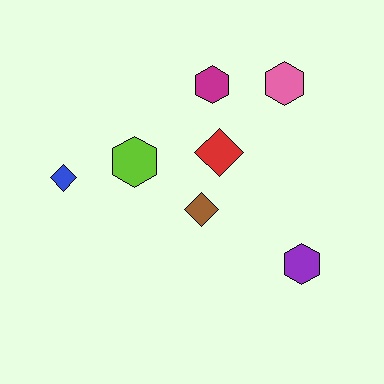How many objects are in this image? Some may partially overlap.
There are 7 objects.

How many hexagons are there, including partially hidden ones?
There are 4 hexagons.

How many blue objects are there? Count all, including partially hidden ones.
There is 1 blue object.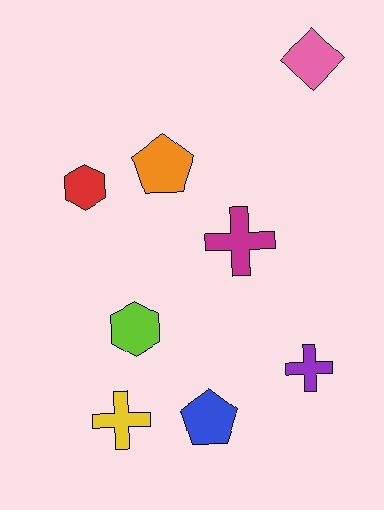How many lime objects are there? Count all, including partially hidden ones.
There is 1 lime object.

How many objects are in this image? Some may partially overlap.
There are 8 objects.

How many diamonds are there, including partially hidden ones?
There is 1 diamond.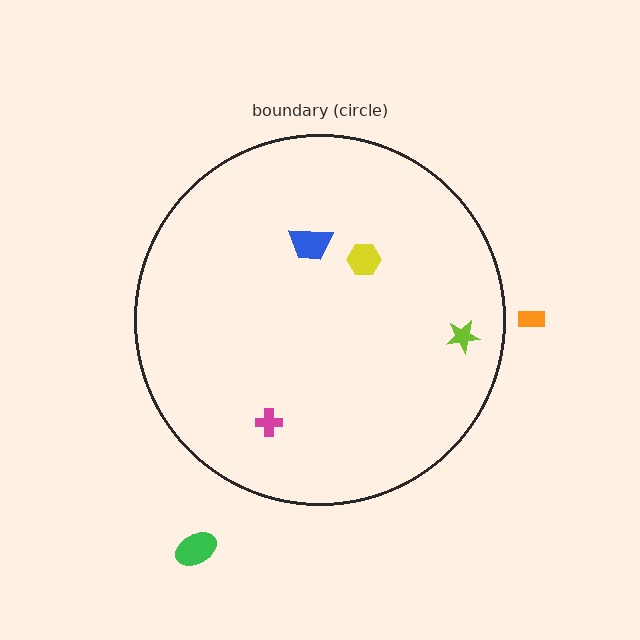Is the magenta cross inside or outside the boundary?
Inside.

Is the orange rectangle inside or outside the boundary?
Outside.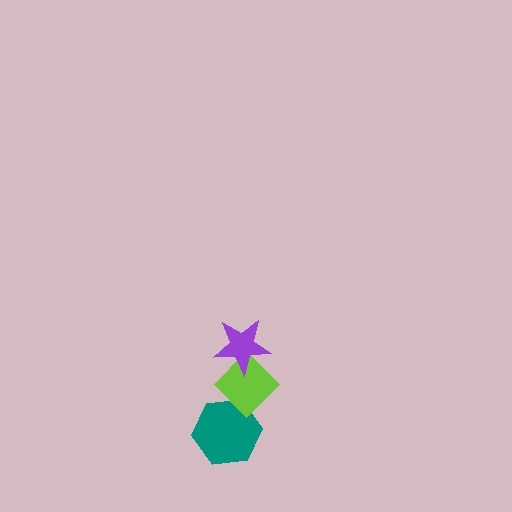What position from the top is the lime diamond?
The lime diamond is 2nd from the top.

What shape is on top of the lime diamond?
The purple star is on top of the lime diamond.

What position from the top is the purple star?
The purple star is 1st from the top.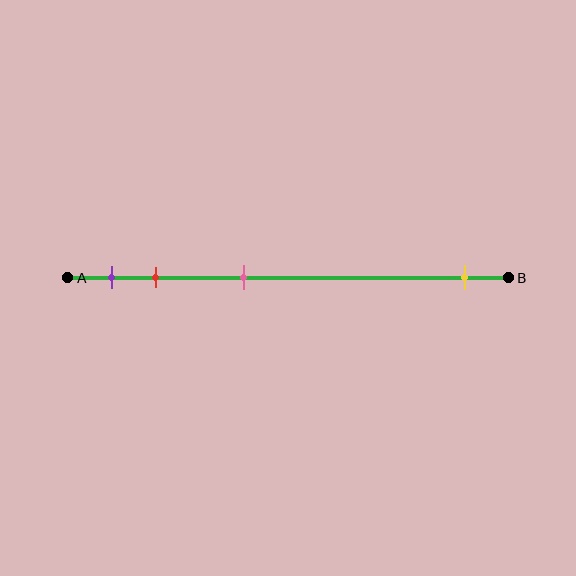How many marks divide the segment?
There are 4 marks dividing the segment.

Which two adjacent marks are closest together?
The purple and red marks are the closest adjacent pair.